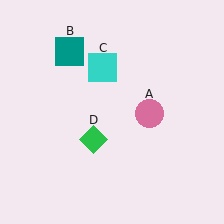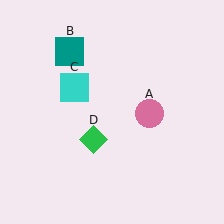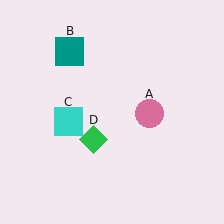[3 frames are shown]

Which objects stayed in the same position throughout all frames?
Pink circle (object A) and teal square (object B) and green diamond (object D) remained stationary.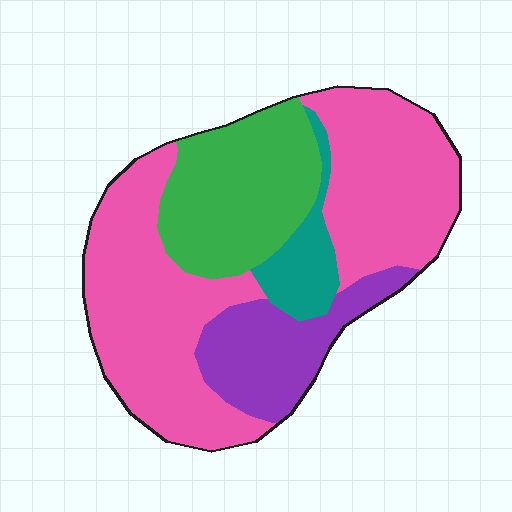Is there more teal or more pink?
Pink.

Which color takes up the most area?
Pink, at roughly 55%.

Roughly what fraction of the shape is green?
Green takes up about one quarter (1/4) of the shape.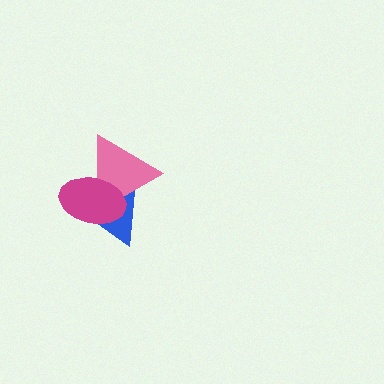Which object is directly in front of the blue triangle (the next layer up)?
The pink triangle is directly in front of the blue triangle.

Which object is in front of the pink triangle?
The magenta ellipse is in front of the pink triangle.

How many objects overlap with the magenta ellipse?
2 objects overlap with the magenta ellipse.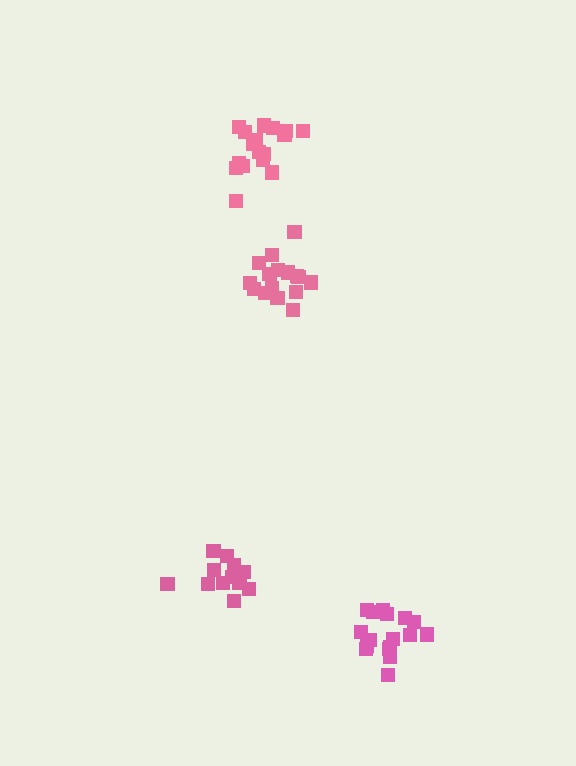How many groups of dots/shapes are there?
There are 4 groups.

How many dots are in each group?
Group 1: 16 dots, Group 2: 17 dots, Group 3: 17 dots, Group 4: 12 dots (62 total).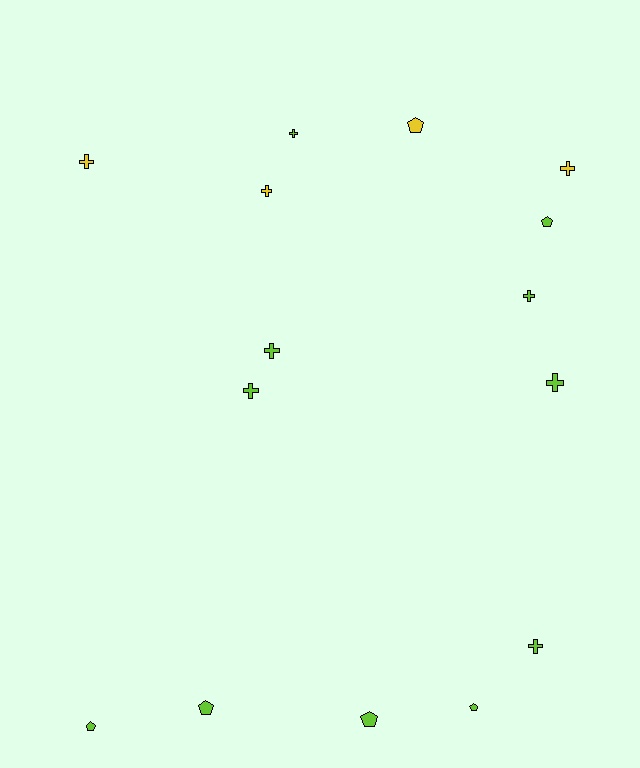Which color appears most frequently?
Lime, with 11 objects.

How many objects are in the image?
There are 15 objects.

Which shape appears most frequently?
Cross, with 9 objects.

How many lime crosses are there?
There are 6 lime crosses.